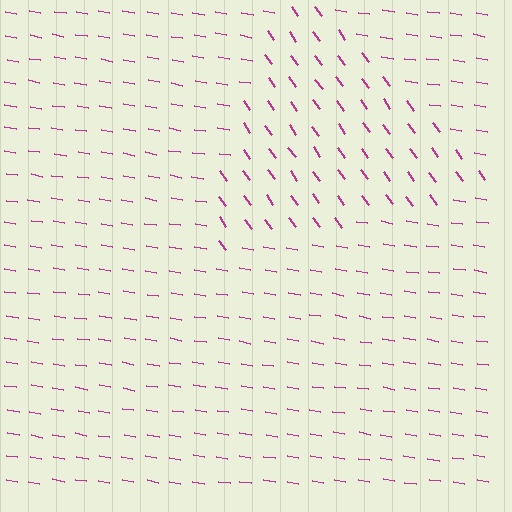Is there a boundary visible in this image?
Yes, there is a texture boundary formed by a change in line orientation.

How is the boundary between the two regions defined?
The boundary is defined purely by a change in line orientation (approximately 45 degrees difference). All lines are the same color and thickness.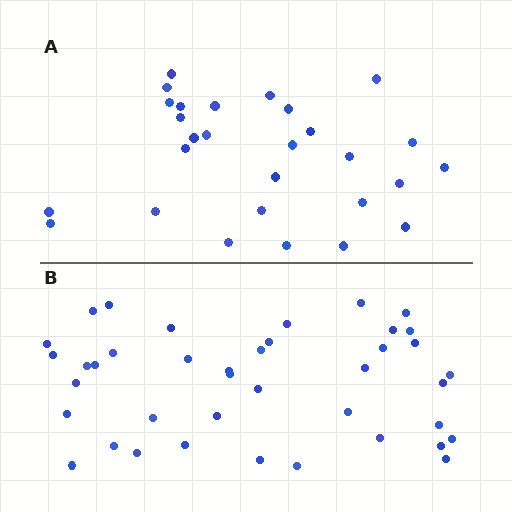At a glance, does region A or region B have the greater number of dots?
Region B (the bottom region) has more dots.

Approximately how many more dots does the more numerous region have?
Region B has roughly 12 or so more dots than region A.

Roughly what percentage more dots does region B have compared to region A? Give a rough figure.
About 45% more.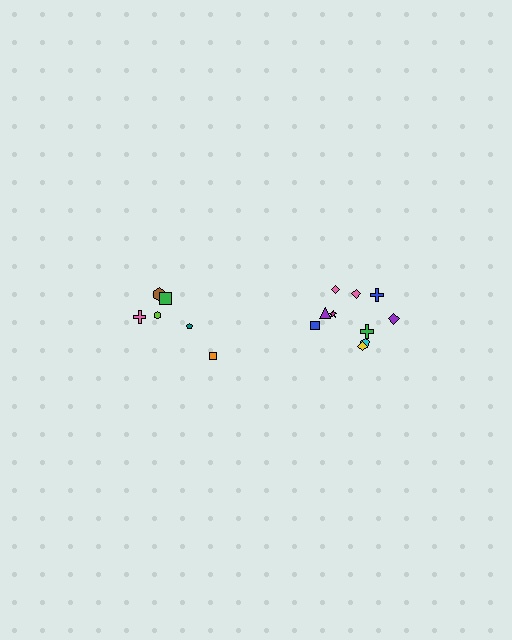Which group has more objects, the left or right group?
The right group.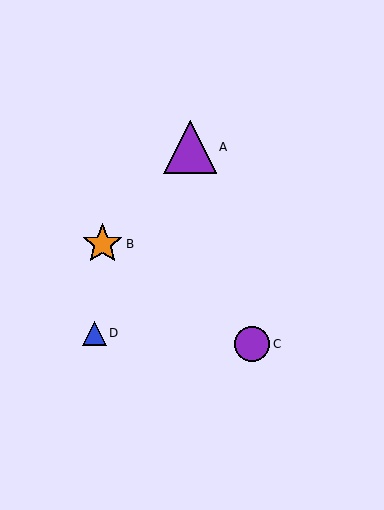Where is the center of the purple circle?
The center of the purple circle is at (252, 344).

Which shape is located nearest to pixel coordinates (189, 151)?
The purple triangle (labeled A) at (190, 147) is nearest to that location.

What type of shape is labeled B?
Shape B is an orange star.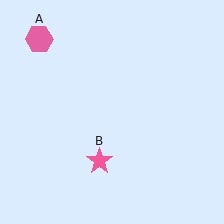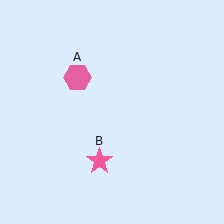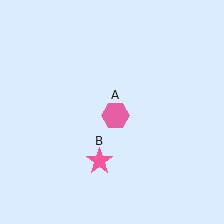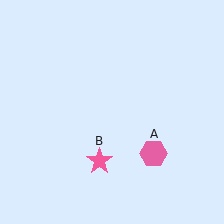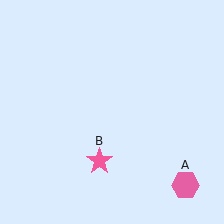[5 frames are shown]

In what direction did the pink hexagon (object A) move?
The pink hexagon (object A) moved down and to the right.